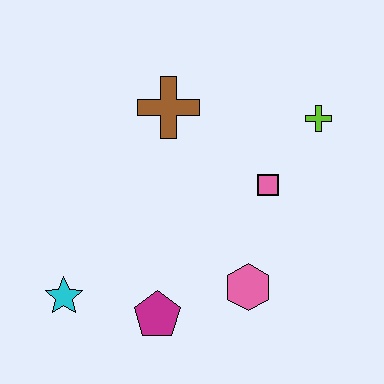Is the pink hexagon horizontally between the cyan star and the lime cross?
Yes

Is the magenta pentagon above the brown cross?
No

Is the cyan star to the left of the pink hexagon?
Yes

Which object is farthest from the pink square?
The cyan star is farthest from the pink square.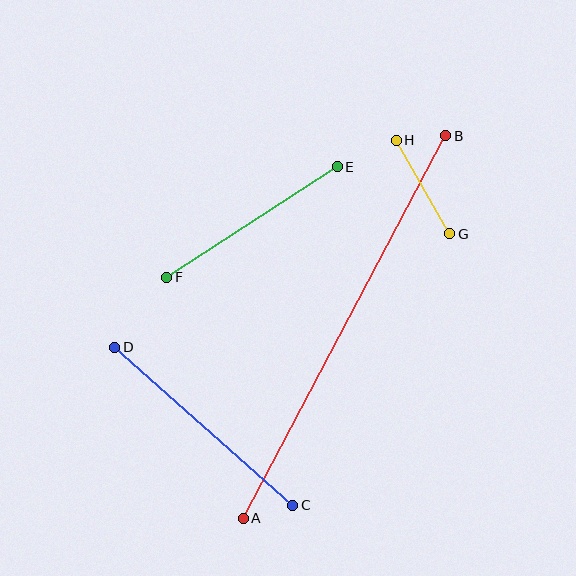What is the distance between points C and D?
The distance is approximately 238 pixels.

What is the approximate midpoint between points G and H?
The midpoint is at approximately (423, 187) pixels.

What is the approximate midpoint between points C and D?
The midpoint is at approximately (204, 426) pixels.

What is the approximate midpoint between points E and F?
The midpoint is at approximately (252, 222) pixels.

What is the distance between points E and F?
The distance is approximately 203 pixels.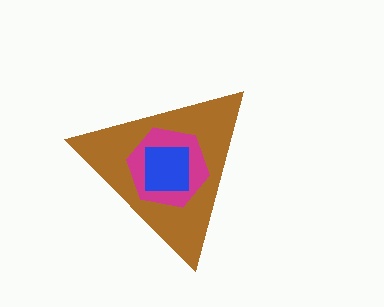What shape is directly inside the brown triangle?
The magenta hexagon.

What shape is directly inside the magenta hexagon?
The blue square.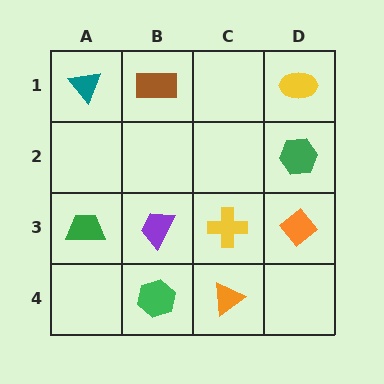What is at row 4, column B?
A green hexagon.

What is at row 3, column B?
A purple trapezoid.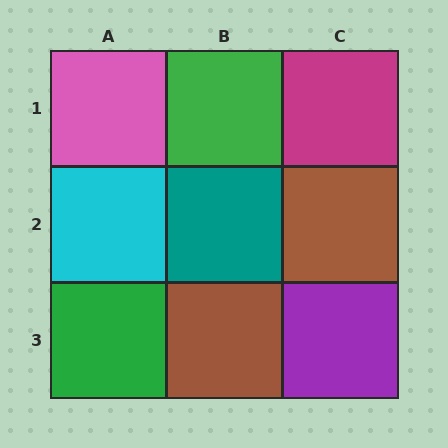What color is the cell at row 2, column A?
Cyan.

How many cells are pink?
1 cell is pink.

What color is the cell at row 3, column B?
Brown.